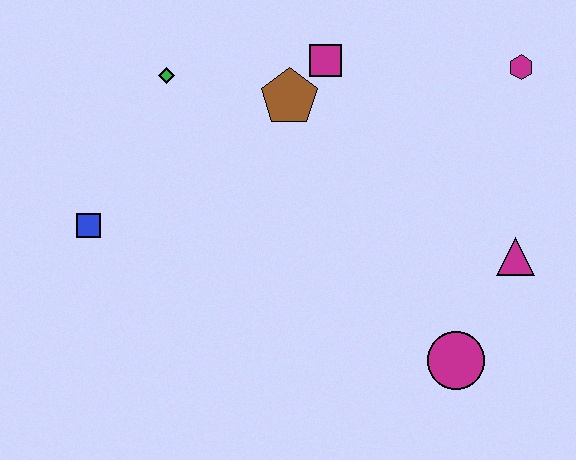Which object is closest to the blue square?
The green diamond is closest to the blue square.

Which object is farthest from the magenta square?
The magenta circle is farthest from the magenta square.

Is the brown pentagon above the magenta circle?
Yes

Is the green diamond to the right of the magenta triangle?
No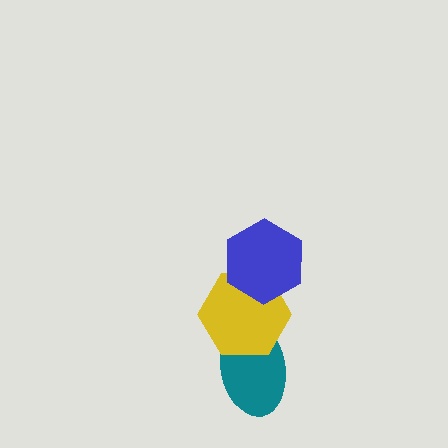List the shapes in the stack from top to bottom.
From top to bottom: the blue hexagon, the yellow hexagon, the teal ellipse.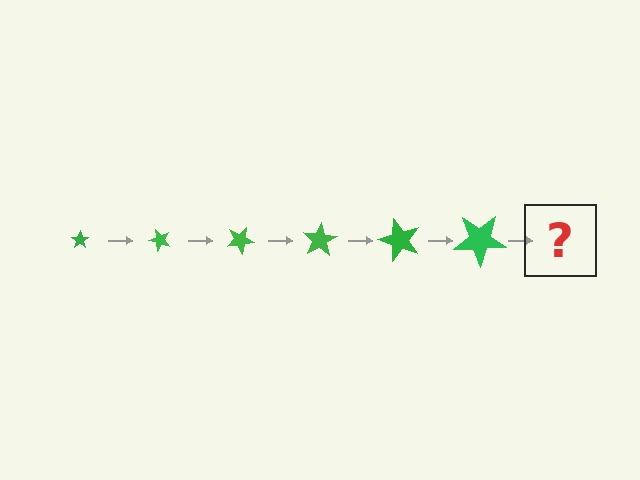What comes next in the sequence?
The next element should be a star, larger than the previous one and rotated 300 degrees from the start.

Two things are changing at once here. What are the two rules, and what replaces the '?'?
The two rules are that the star grows larger each step and it rotates 50 degrees each step. The '?' should be a star, larger than the previous one and rotated 300 degrees from the start.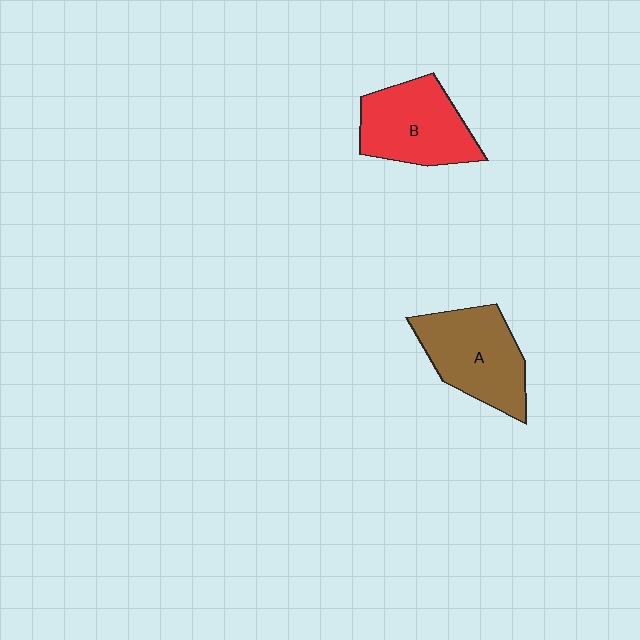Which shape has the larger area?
Shape A (brown).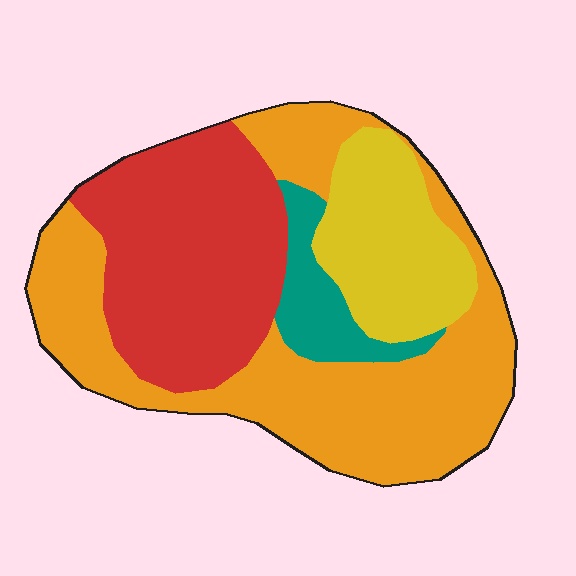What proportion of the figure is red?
Red takes up between a sixth and a third of the figure.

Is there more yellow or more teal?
Yellow.